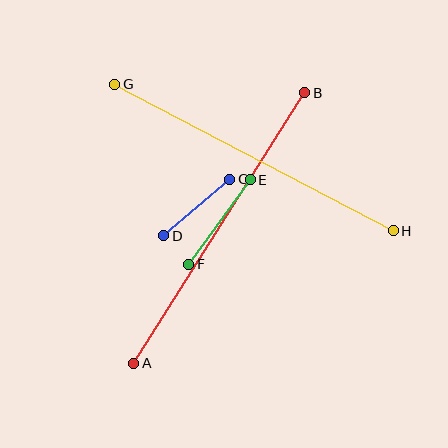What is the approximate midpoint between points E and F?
The midpoint is at approximately (220, 222) pixels.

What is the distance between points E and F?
The distance is approximately 104 pixels.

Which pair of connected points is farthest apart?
Points A and B are farthest apart.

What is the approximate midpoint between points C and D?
The midpoint is at approximately (197, 207) pixels.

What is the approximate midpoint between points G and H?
The midpoint is at approximately (254, 158) pixels.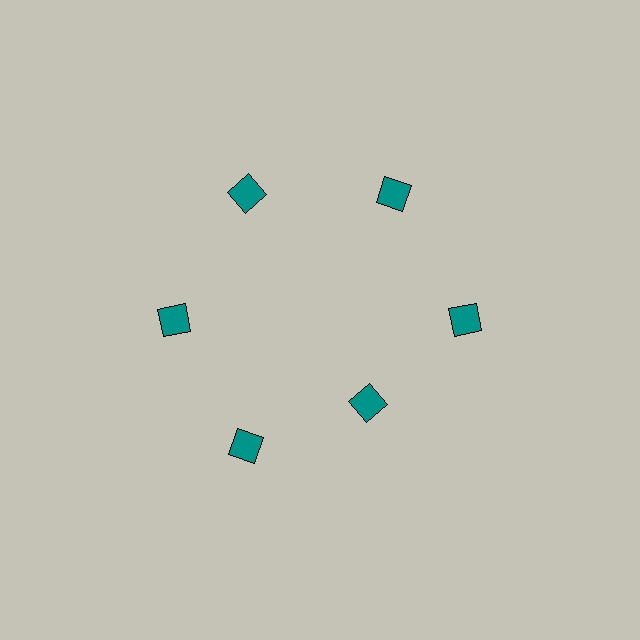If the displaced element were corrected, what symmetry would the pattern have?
It would have 6-fold rotational symmetry — the pattern would map onto itself every 60 degrees.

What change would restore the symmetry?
The symmetry would be restored by moving it outward, back onto the ring so that all 6 diamonds sit at equal angles and equal distance from the center.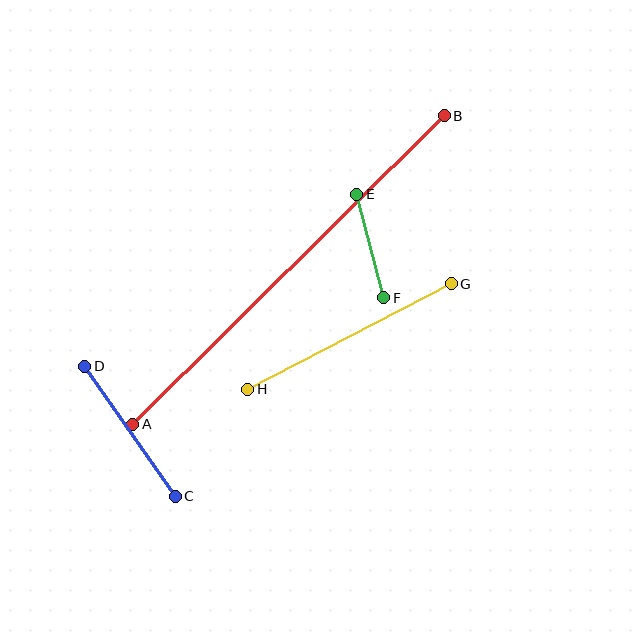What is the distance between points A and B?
The distance is approximately 438 pixels.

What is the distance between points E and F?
The distance is approximately 107 pixels.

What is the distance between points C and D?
The distance is approximately 158 pixels.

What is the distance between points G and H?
The distance is approximately 229 pixels.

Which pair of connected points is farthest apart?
Points A and B are farthest apart.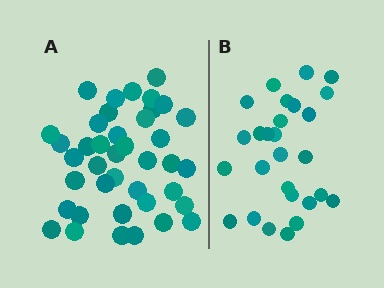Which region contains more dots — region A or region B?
Region A (the left region) has more dots.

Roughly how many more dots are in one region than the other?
Region A has approximately 15 more dots than region B.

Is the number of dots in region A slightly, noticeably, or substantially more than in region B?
Region A has substantially more. The ratio is roughly 1.5 to 1.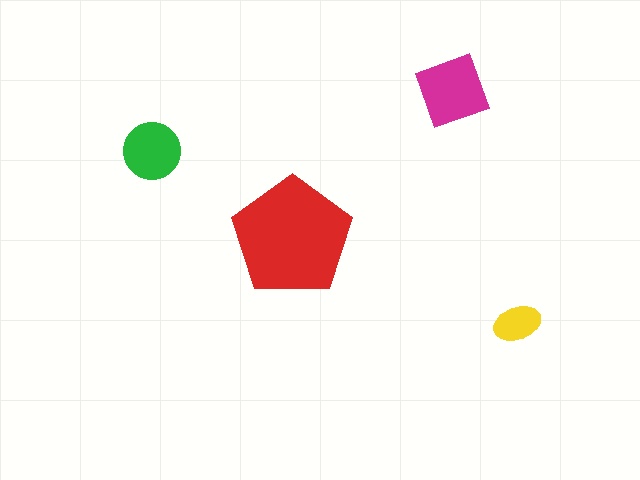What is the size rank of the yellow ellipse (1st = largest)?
4th.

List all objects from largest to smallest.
The red pentagon, the magenta diamond, the green circle, the yellow ellipse.